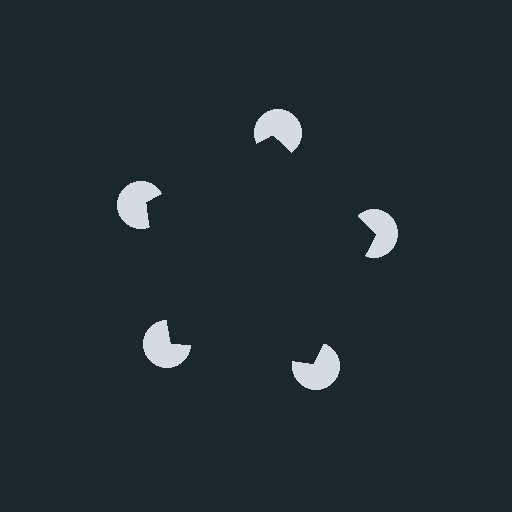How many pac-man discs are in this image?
There are 5 — one at each vertex of the illusory pentagon.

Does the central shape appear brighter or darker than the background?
It typically appears slightly darker than the background, even though no actual brightness change is drawn.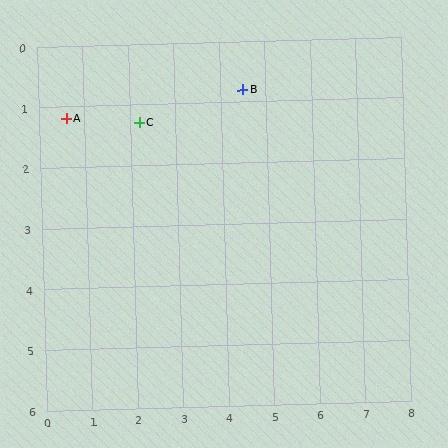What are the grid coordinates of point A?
Point A is at approximately (0.6, 1.2).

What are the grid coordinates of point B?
Point B is at approximately (4.5, 0.8).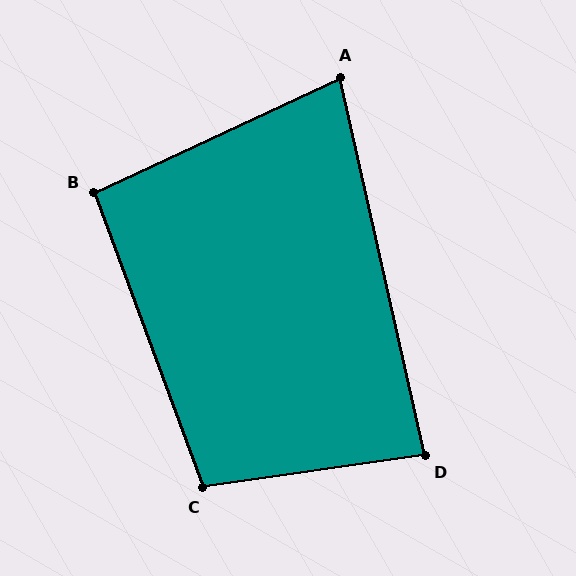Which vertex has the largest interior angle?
C, at approximately 102 degrees.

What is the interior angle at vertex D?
Approximately 85 degrees (approximately right).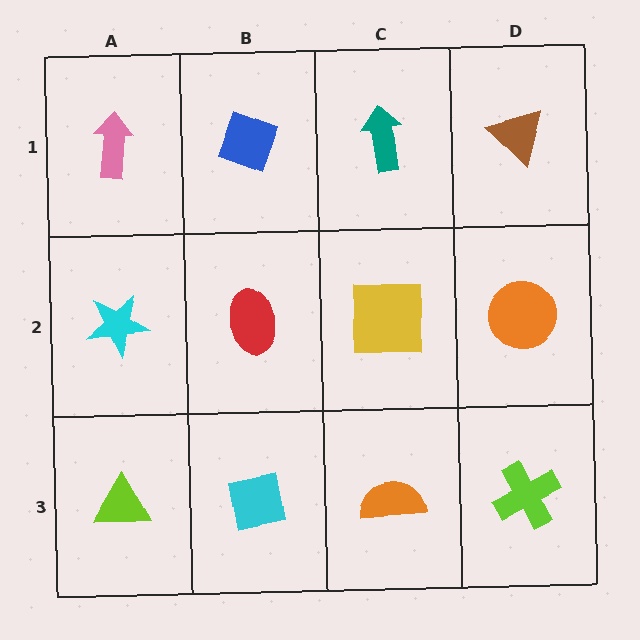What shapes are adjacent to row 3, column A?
A cyan star (row 2, column A), a cyan square (row 3, column B).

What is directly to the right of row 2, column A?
A red ellipse.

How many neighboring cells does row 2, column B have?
4.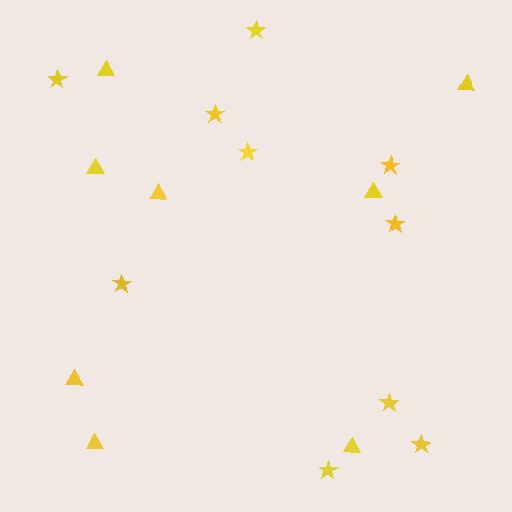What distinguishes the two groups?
There are 2 groups: one group of stars (10) and one group of triangles (8).